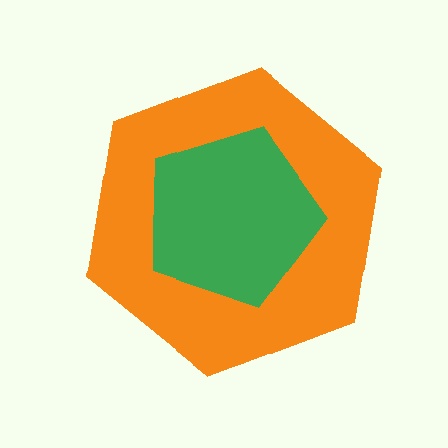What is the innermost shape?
The green pentagon.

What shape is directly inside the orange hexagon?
The green pentagon.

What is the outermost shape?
The orange hexagon.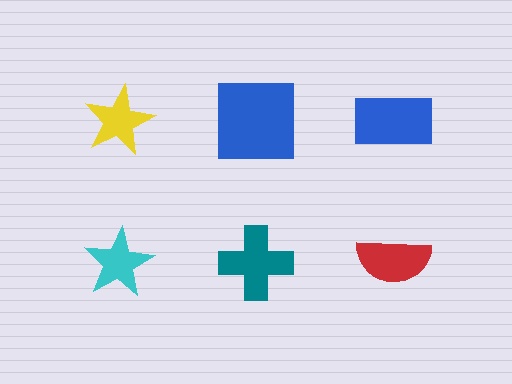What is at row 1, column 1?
A yellow star.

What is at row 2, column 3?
A red semicircle.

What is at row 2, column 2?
A teal cross.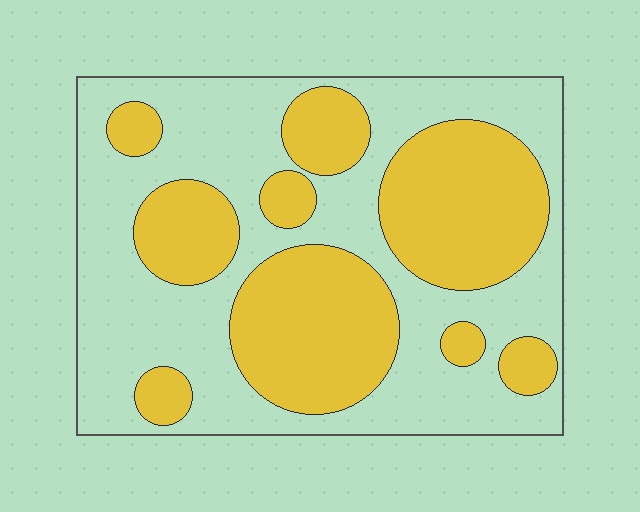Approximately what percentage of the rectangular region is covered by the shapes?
Approximately 40%.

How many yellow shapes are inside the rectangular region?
9.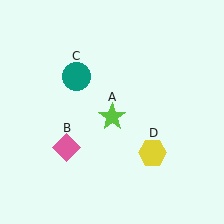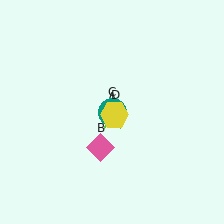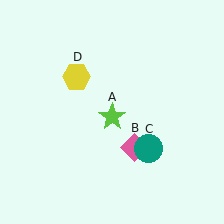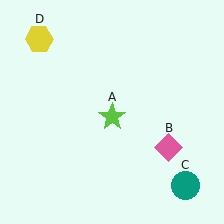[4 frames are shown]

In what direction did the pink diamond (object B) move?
The pink diamond (object B) moved right.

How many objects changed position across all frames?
3 objects changed position: pink diamond (object B), teal circle (object C), yellow hexagon (object D).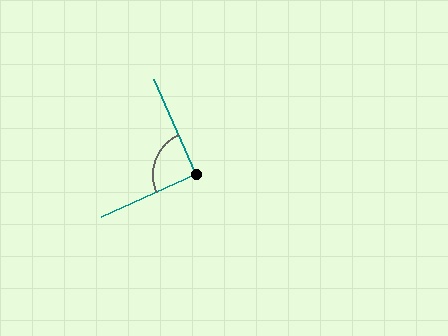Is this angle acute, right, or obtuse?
It is approximately a right angle.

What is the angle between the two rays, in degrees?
Approximately 90 degrees.